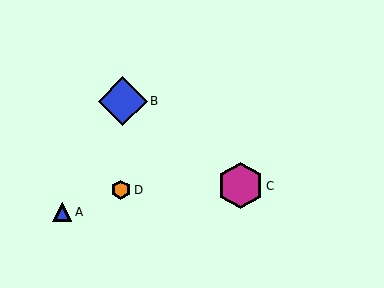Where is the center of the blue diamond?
The center of the blue diamond is at (123, 101).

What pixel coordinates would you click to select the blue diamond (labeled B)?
Click at (123, 101) to select the blue diamond B.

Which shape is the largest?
The blue diamond (labeled B) is the largest.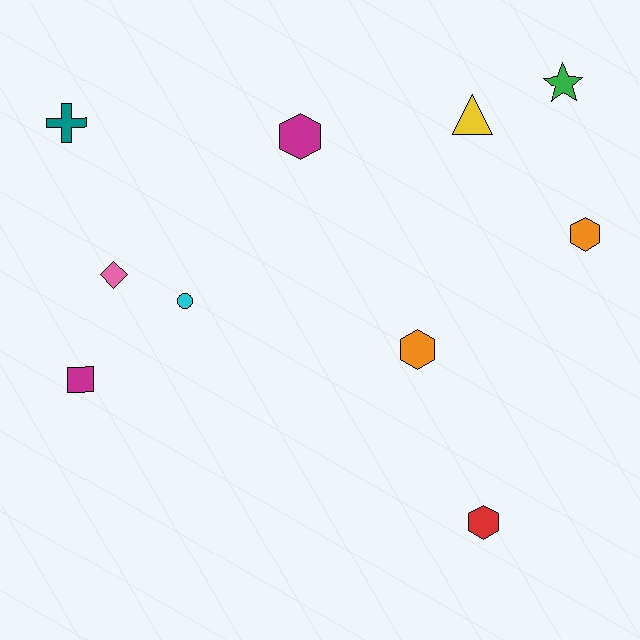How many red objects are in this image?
There is 1 red object.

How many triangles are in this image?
There is 1 triangle.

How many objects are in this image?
There are 10 objects.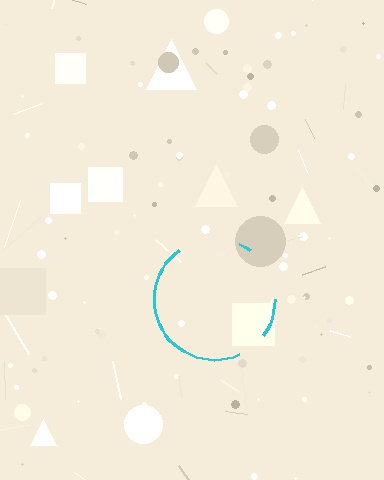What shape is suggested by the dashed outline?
The dashed outline suggests a circle.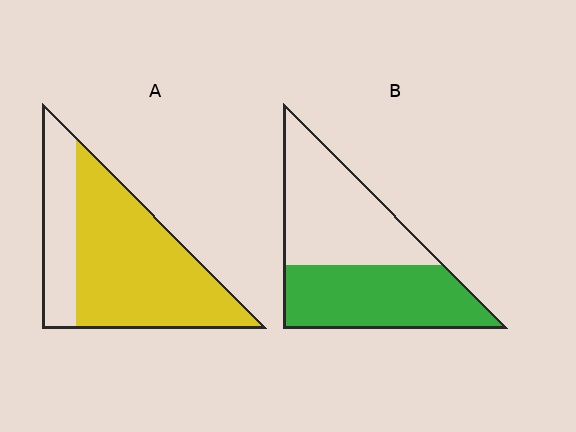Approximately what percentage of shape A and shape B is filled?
A is approximately 70% and B is approximately 50%.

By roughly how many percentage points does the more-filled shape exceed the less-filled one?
By roughly 25 percentage points (A over B).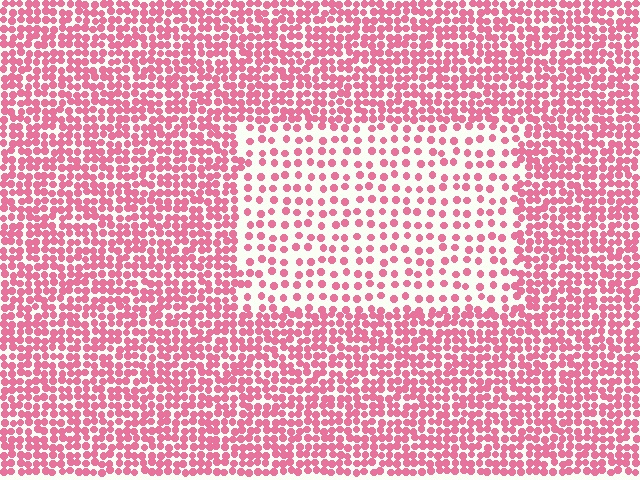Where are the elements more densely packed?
The elements are more densely packed outside the rectangle boundary.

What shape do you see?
I see a rectangle.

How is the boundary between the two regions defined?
The boundary is defined by a change in element density (approximately 2.2x ratio). All elements are the same color, size, and shape.